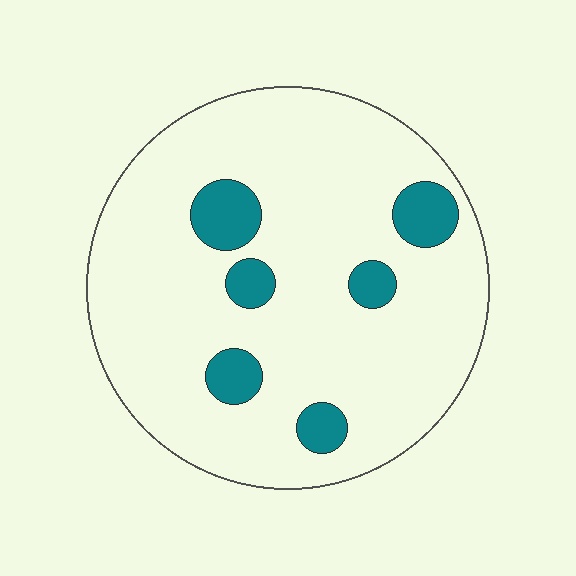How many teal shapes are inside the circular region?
6.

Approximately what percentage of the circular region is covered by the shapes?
Approximately 15%.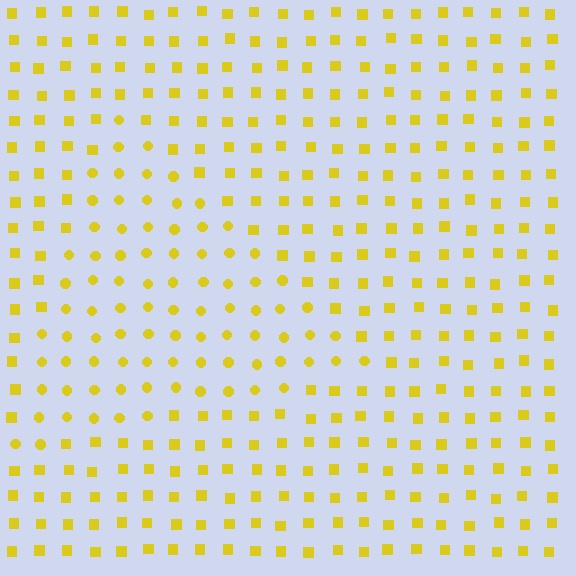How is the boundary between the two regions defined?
The boundary is defined by a change in element shape: circles inside vs. squares outside. All elements share the same color and spacing.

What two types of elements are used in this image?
The image uses circles inside the triangle region and squares outside it.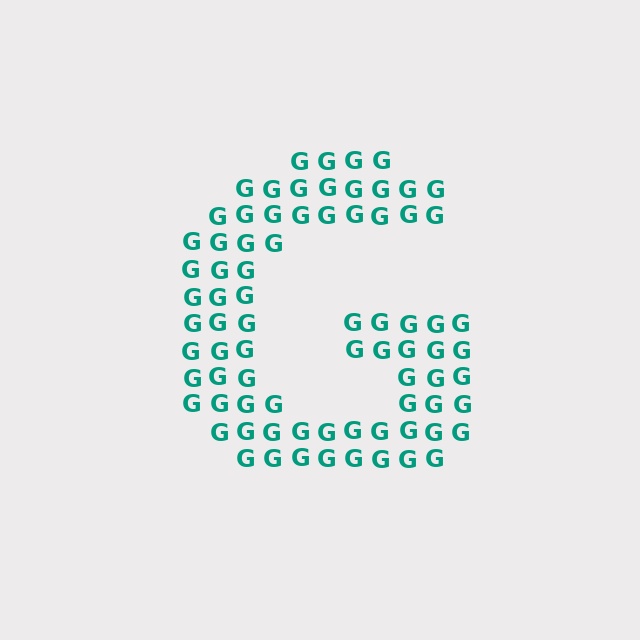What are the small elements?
The small elements are letter G's.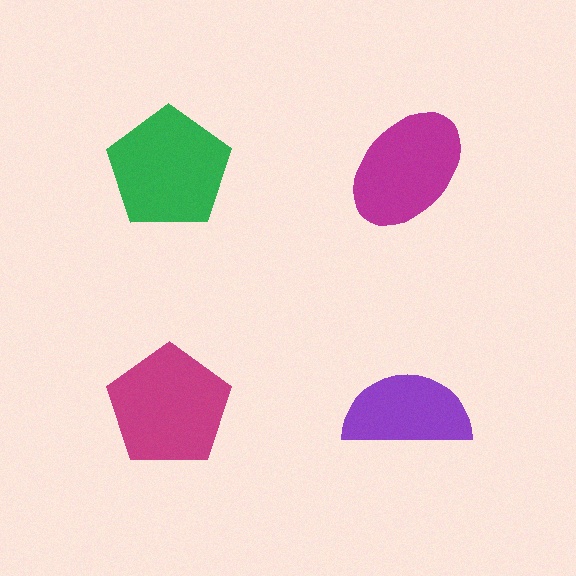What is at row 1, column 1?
A green pentagon.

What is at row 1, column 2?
A magenta ellipse.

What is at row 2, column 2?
A purple semicircle.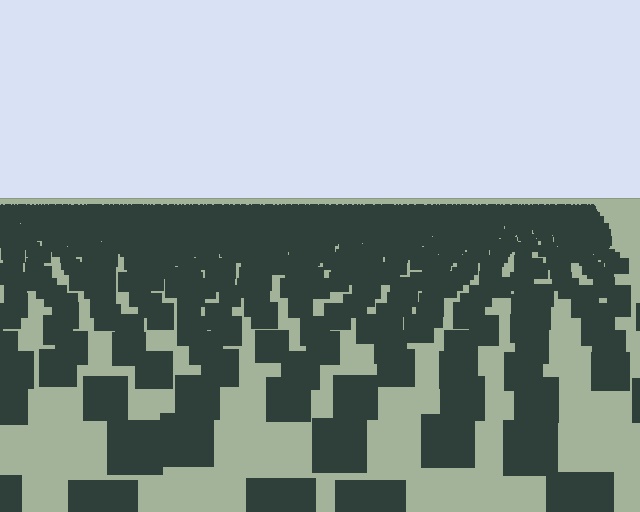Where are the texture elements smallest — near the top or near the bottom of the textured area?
Near the top.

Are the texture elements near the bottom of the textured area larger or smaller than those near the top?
Larger. Near the bottom, elements are closer to the viewer and appear at a bigger on-screen size.